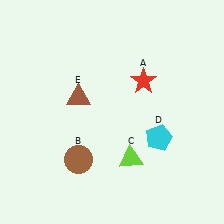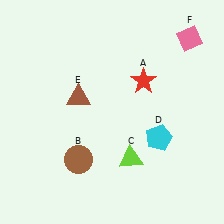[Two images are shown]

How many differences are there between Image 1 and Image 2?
There is 1 difference between the two images.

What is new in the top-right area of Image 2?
A pink diamond (F) was added in the top-right area of Image 2.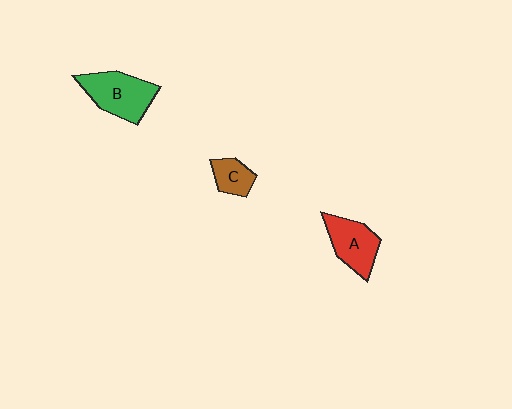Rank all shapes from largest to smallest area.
From largest to smallest: B (green), A (red), C (brown).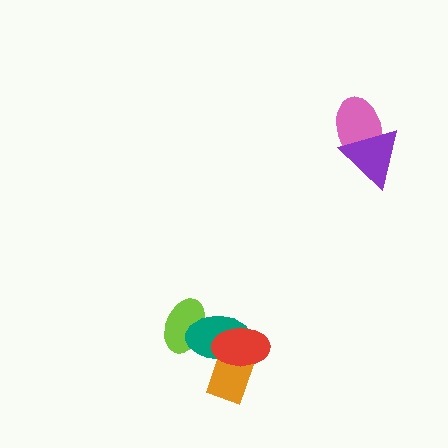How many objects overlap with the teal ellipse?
3 objects overlap with the teal ellipse.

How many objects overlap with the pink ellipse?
1 object overlaps with the pink ellipse.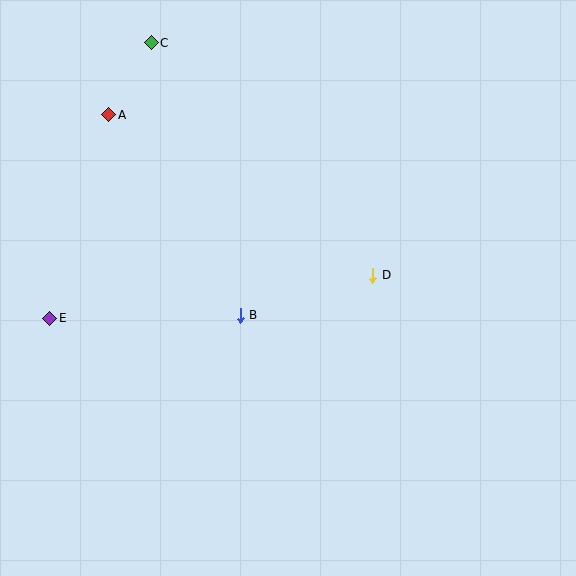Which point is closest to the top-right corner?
Point D is closest to the top-right corner.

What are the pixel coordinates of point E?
Point E is at (50, 318).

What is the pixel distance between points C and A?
The distance between C and A is 84 pixels.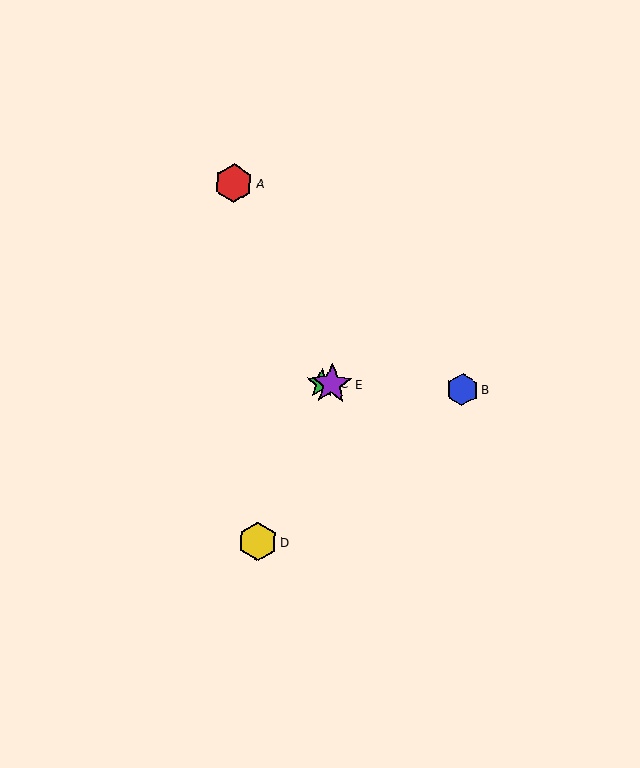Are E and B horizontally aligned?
Yes, both are at y≈384.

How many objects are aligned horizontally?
3 objects (B, C, E) are aligned horizontally.